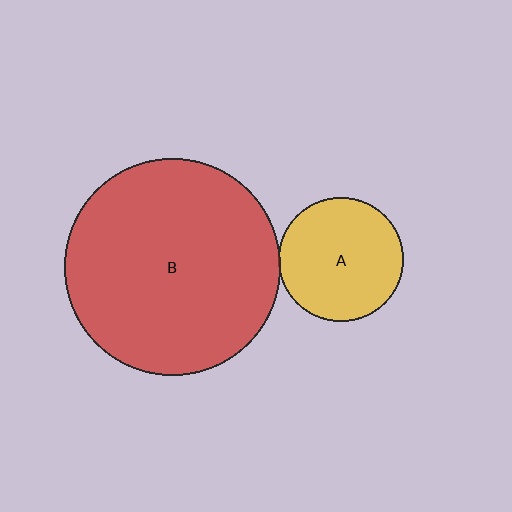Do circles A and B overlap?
Yes.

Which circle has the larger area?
Circle B (red).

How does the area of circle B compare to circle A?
Approximately 3.0 times.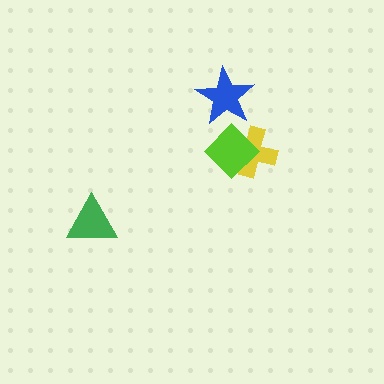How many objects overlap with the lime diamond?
1 object overlaps with the lime diamond.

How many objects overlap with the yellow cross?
1 object overlaps with the yellow cross.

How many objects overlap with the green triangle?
0 objects overlap with the green triangle.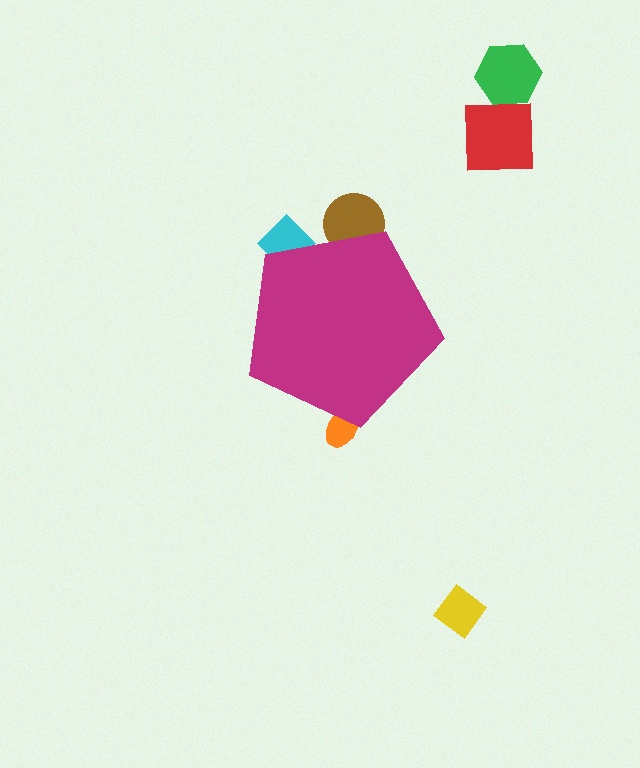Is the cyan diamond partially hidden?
Yes, the cyan diamond is partially hidden behind the magenta pentagon.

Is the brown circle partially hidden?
Yes, the brown circle is partially hidden behind the magenta pentagon.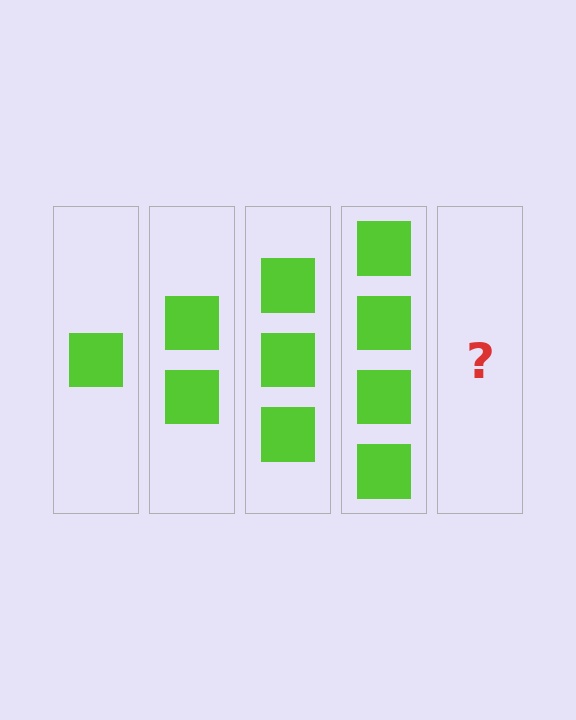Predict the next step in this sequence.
The next step is 5 squares.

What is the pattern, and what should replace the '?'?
The pattern is that each step adds one more square. The '?' should be 5 squares.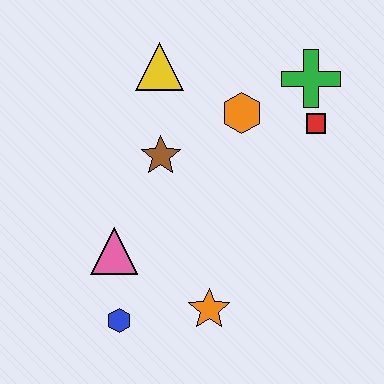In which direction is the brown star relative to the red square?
The brown star is to the left of the red square.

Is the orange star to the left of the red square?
Yes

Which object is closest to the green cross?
The red square is closest to the green cross.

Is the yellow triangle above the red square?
Yes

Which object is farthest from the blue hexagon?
The green cross is farthest from the blue hexagon.